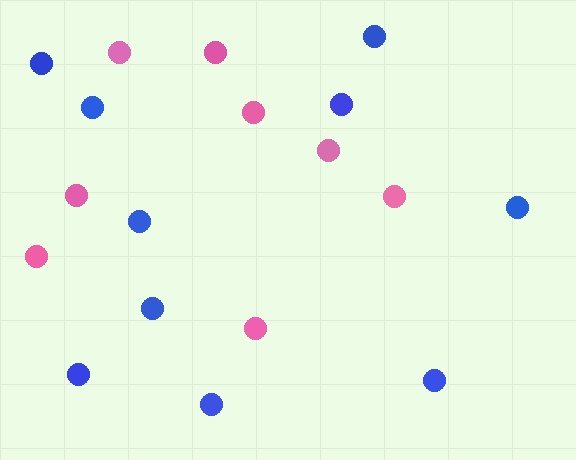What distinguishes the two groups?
There are 2 groups: one group of pink circles (8) and one group of blue circles (10).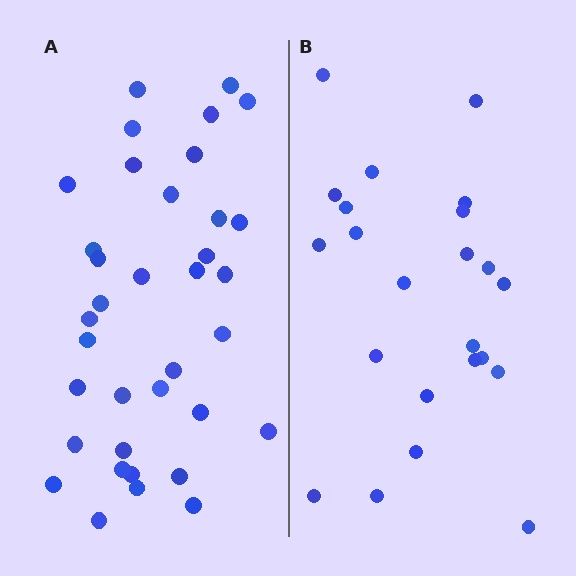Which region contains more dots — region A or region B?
Region A (the left region) has more dots.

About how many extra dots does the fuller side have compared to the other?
Region A has approximately 15 more dots than region B.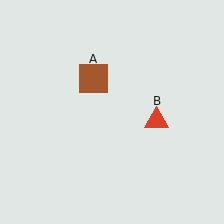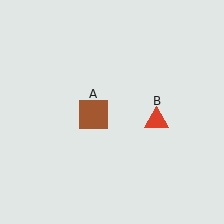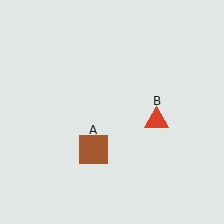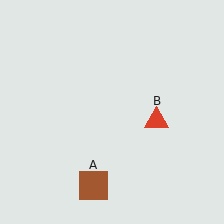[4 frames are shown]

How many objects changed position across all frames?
1 object changed position: brown square (object A).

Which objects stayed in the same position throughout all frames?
Red triangle (object B) remained stationary.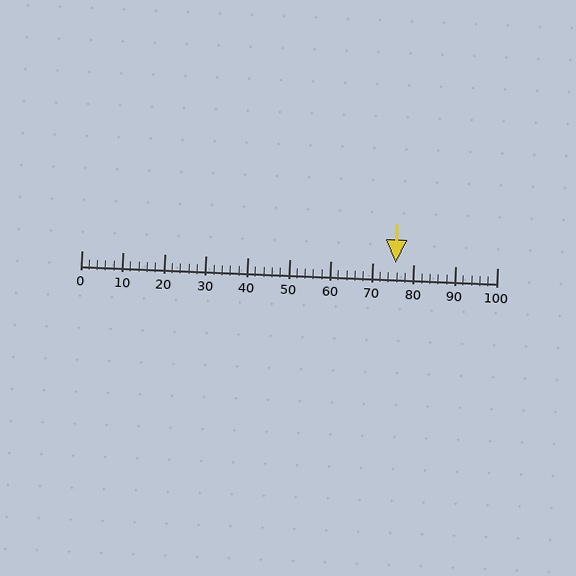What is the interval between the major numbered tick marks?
The major tick marks are spaced 10 units apart.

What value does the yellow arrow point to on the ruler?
The yellow arrow points to approximately 76.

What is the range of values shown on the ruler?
The ruler shows values from 0 to 100.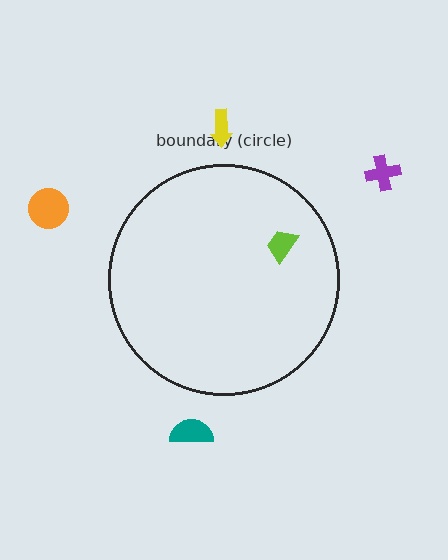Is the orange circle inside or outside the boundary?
Outside.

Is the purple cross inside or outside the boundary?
Outside.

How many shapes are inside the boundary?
1 inside, 4 outside.